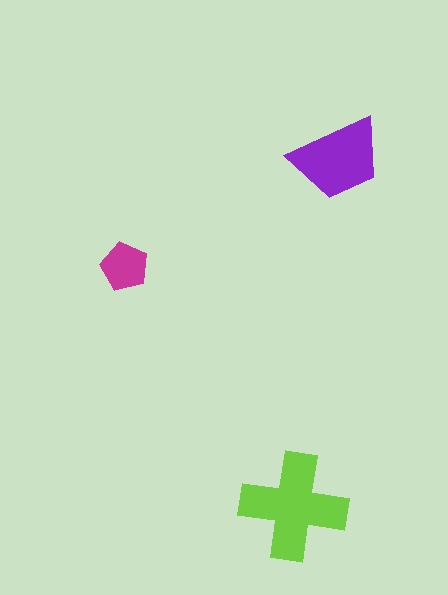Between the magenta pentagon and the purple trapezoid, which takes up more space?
The purple trapezoid.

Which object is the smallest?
The magenta pentagon.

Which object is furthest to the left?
The magenta pentagon is leftmost.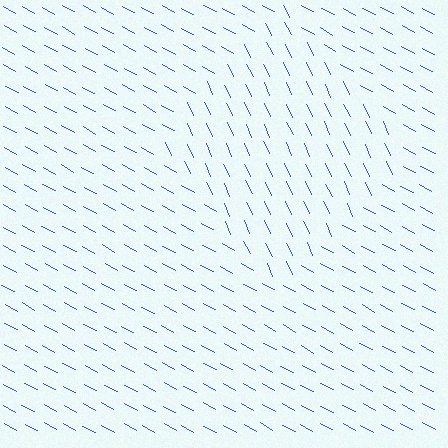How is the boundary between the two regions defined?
The boundary is defined purely by a change in line orientation (approximately 37 degrees difference). All lines are the same color and thickness.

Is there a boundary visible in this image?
Yes, there is a texture boundary formed by a change in line orientation.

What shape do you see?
I see a diamond.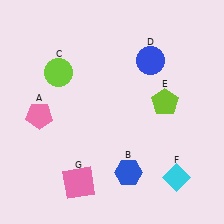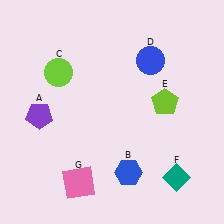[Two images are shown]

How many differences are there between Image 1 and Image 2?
There are 2 differences between the two images.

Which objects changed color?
A changed from pink to purple. F changed from cyan to teal.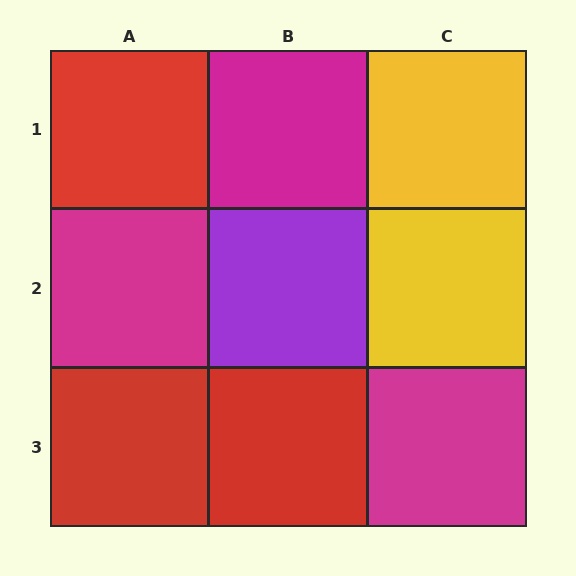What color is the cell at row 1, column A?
Red.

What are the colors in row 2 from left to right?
Magenta, purple, yellow.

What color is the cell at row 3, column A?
Red.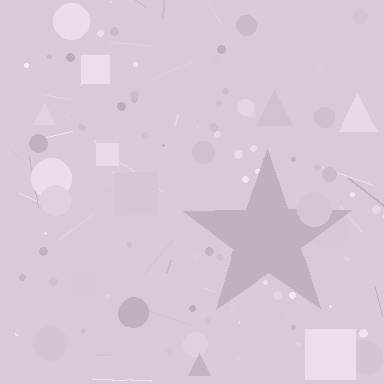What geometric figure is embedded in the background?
A star is embedded in the background.